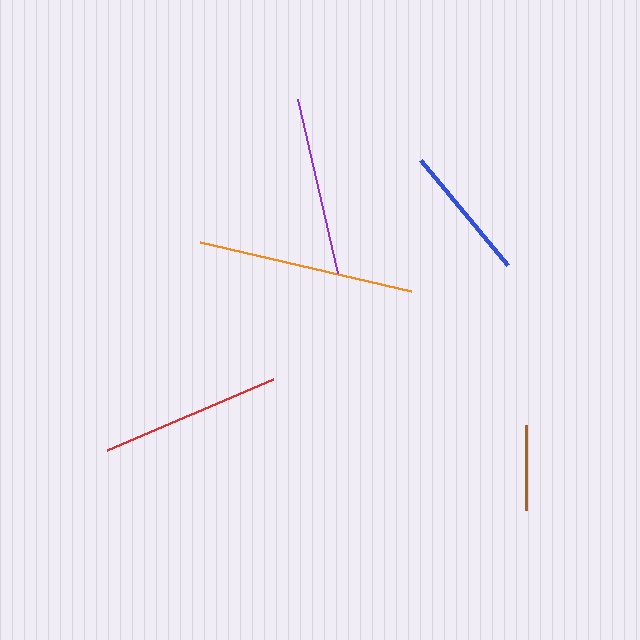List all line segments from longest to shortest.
From longest to shortest: orange, red, purple, blue, brown.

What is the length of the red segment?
The red segment is approximately 180 pixels long.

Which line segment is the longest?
The orange line is the longest at approximately 216 pixels.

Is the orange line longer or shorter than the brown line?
The orange line is longer than the brown line.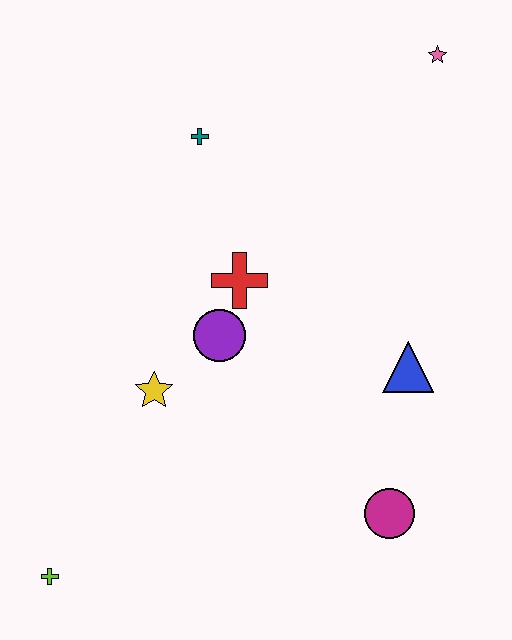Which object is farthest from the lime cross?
The pink star is farthest from the lime cross.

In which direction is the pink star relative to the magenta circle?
The pink star is above the magenta circle.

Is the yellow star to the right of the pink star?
No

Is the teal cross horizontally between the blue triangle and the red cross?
No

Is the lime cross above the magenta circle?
No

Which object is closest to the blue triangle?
The magenta circle is closest to the blue triangle.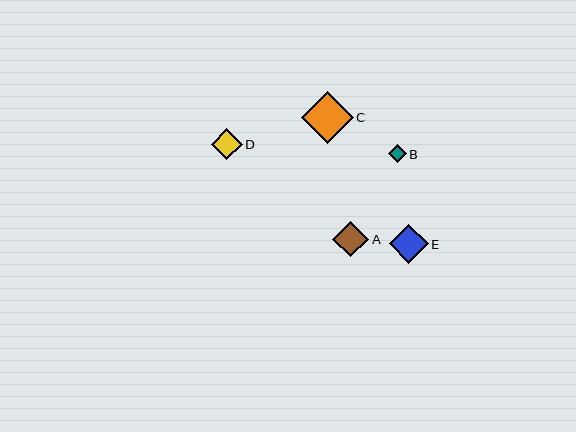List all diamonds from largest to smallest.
From largest to smallest: C, E, A, D, B.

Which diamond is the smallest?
Diamond B is the smallest with a size of approximately 18 pixels.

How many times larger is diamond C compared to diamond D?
Diamond C is approximately 1.7 times the size of diamond D.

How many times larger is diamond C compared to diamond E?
Diamond C is approximately 1.3 times the size of diamond E.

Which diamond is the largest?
Diamond C is the largest with a size of approximately 52 pixels.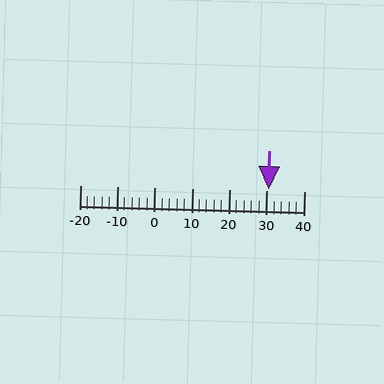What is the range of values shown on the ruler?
The ruler shows values from -20 to 40.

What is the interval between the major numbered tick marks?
The major tick marks are spaced 10 units apart.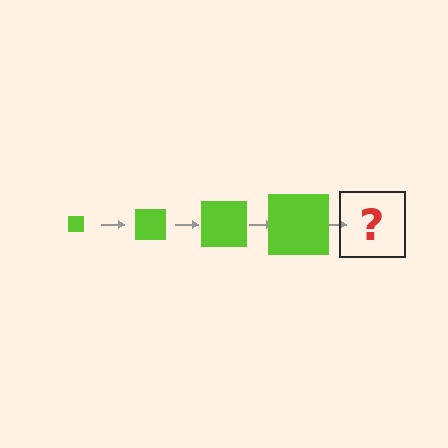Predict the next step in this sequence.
The next step is a lime square, larger than the previous one.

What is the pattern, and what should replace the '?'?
The pattern is that the square gets progressively larger each step. The '?' should be a lime square, larger than the previous one.